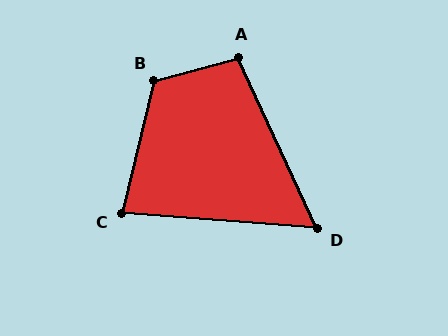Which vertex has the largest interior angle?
B, at approximately 119 degrees.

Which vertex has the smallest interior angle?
D, at approximately 61 degrees.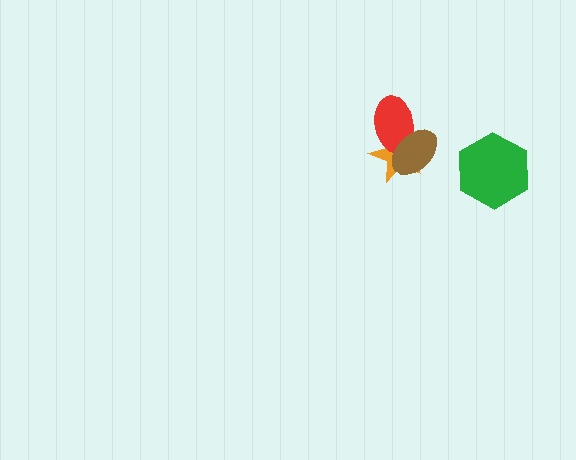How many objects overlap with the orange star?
2 objects overlap with the orange star.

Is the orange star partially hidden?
Yes, it is partially covered by another shape.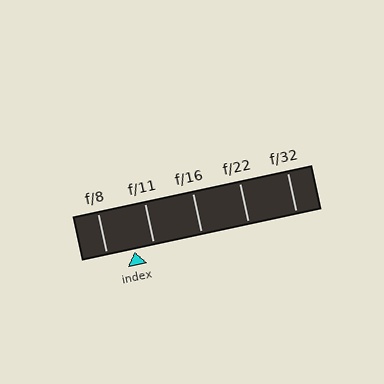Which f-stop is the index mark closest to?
The index mark is closest to f/11.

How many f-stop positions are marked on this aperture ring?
There are 5 f-stop positions marked.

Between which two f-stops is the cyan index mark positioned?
The index mark is between f/8 and f/11.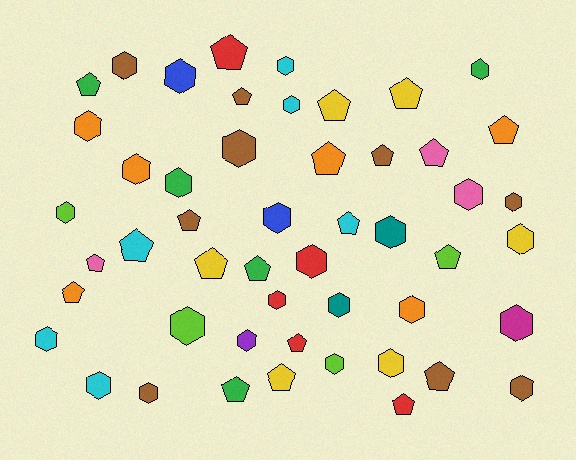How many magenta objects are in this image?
There is 1 magenta object.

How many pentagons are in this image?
There are 22 pentagons.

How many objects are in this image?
There are 50 objects.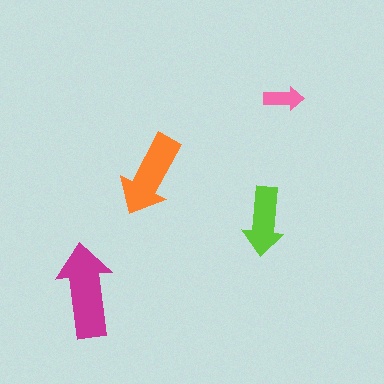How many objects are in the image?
There are 4 objects in the image.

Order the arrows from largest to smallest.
the magenta one, the orange one, the lime one, the pink one.